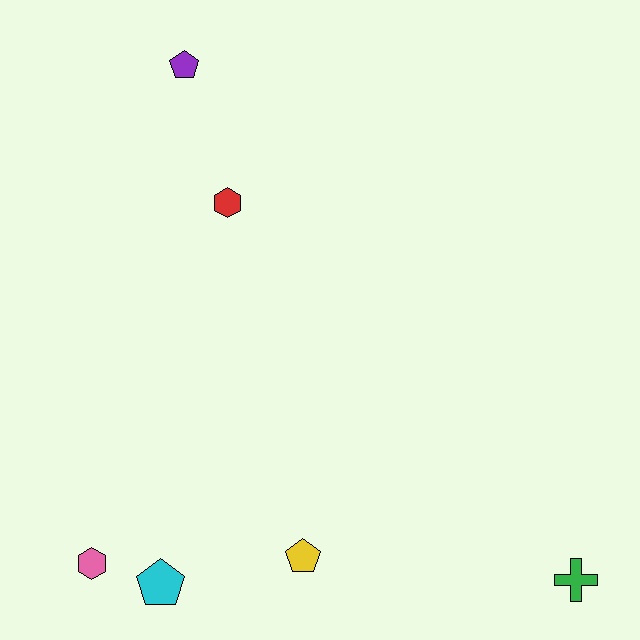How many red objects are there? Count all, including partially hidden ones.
There is 1 red object.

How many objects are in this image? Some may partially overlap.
There are 6 objects.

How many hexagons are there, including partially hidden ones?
There are 2 hexagons.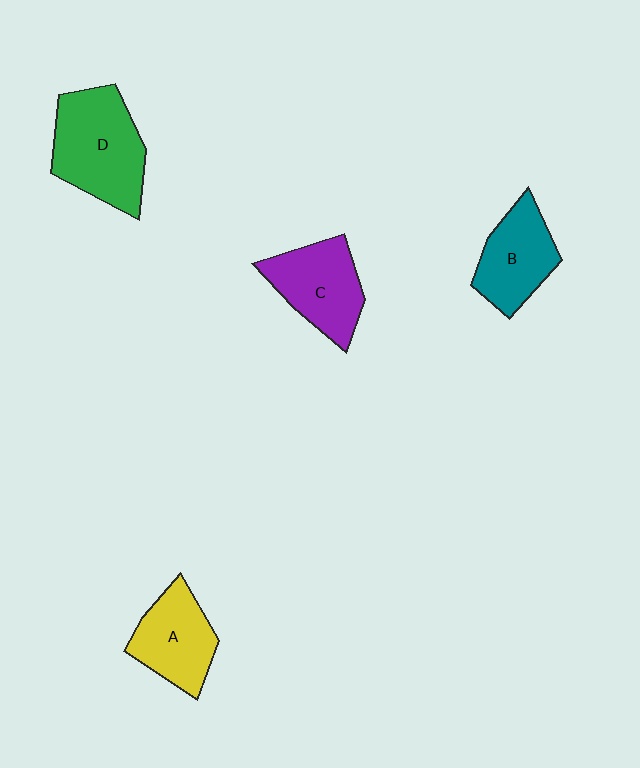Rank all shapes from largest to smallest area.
From largest to smallest: D (green), C (purple), A (yellow), B (teal).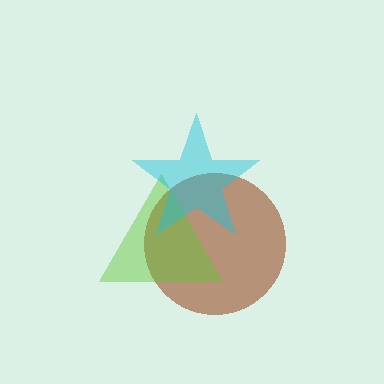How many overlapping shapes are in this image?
There are 3 overlapping shapes in the image.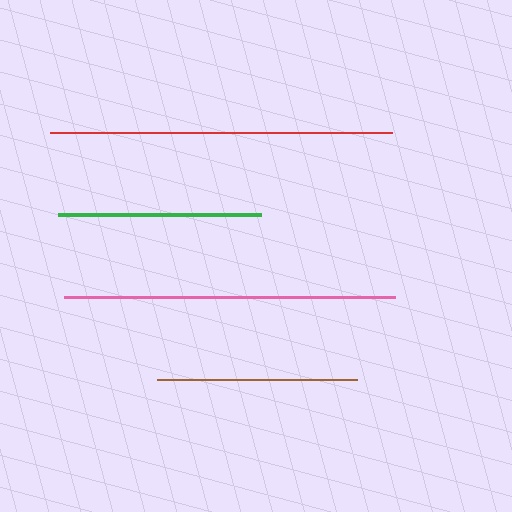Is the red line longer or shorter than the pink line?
The red line is longer than the pink line.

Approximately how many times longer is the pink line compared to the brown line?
The pink line is approximately 1.7 times the length of the brown line.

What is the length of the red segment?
The red segment is approximately 341 pixels long.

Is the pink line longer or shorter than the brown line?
The pink line is longer than the brown line.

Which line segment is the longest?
The red line is the longest at approximately 341 pixels.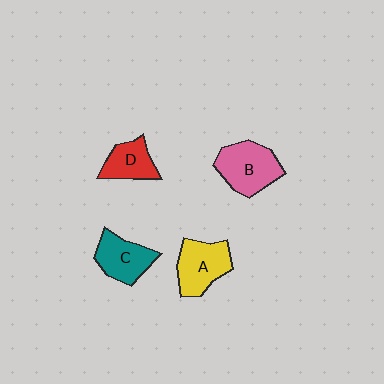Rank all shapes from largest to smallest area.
From largest to smallest: B (pink), A (yellow), C (teal), D (red).